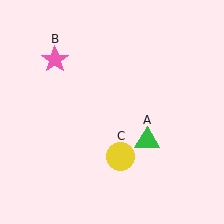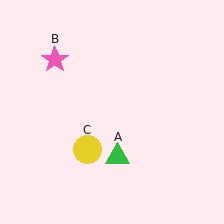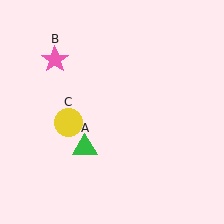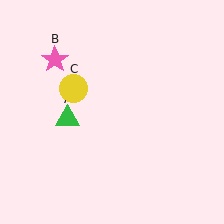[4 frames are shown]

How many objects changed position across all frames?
2 objects changed position: green triangle (object A), yellow circle (object C).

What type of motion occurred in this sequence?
The green triangle (object A), yellow circle (object C) rotated clockwise around the center of the scene.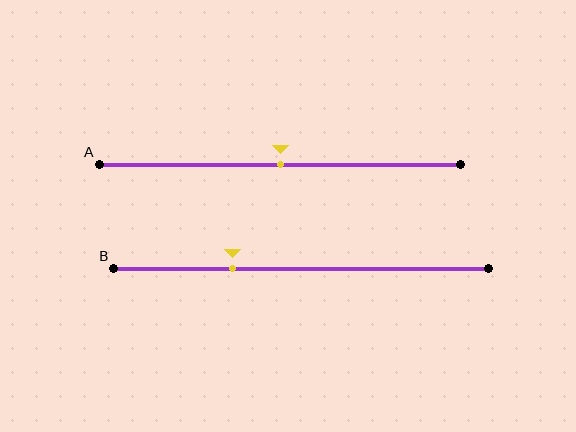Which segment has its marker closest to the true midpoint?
Segment A has its marker closest to the true midpoint.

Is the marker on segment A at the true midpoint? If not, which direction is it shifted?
Yes, the marker on segment A is at the true midpoint.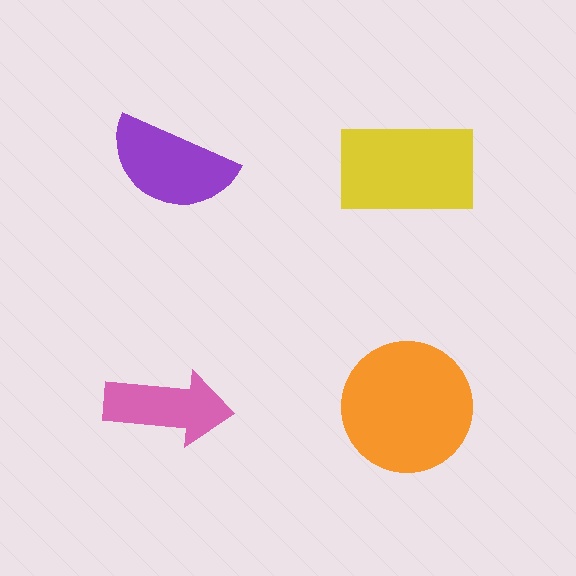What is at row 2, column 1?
A pink arrow.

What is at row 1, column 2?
A yellow rectangle.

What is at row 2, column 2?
An orange circle.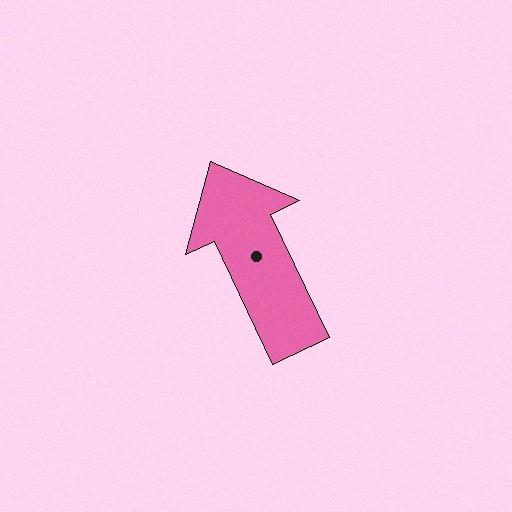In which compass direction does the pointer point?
Northwest.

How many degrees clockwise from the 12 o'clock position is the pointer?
Approximately 334 degrees.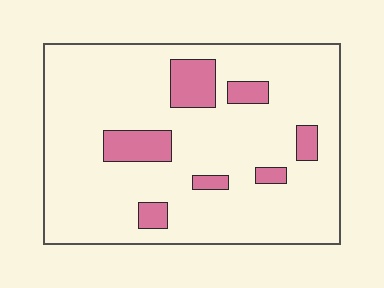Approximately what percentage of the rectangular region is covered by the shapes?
Approximately 15%.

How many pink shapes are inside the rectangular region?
7.